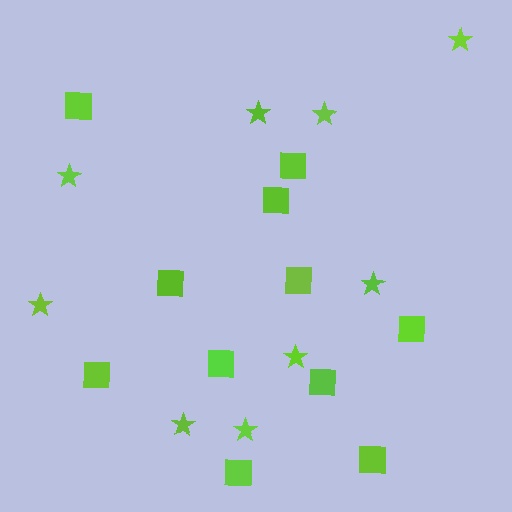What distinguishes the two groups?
There are 2 groups: one group of stars (9) and one group of squares (11).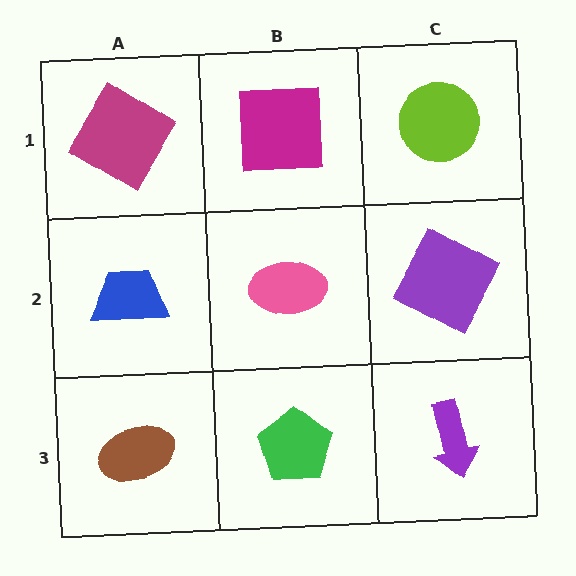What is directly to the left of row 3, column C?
A green pentagon.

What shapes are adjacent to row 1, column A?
A blue trapezoid (row 2, column A), a magenta square (row 1, column B).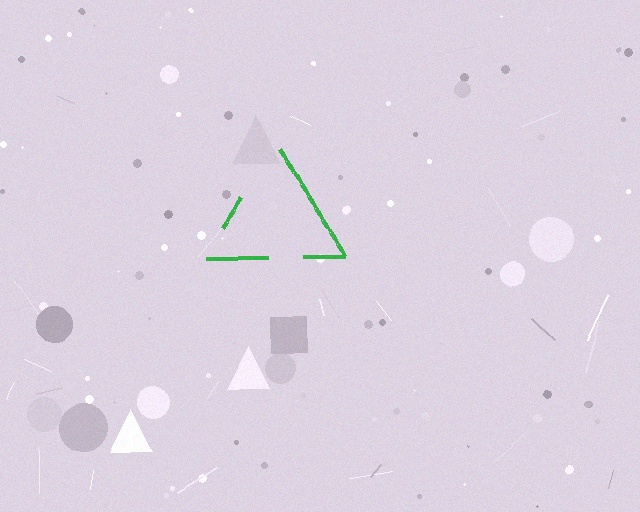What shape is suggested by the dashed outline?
The dashed outline suggests a triangle.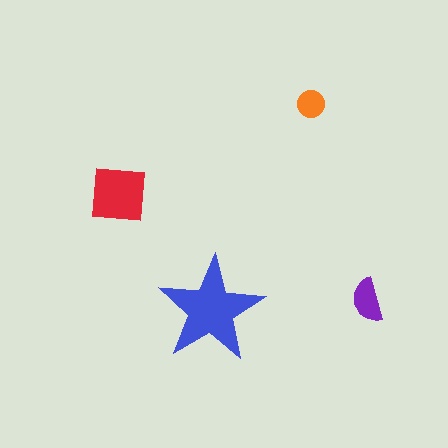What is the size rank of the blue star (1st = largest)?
1st.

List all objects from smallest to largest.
The orange circle, the purple semicircle, the red square, the blue star.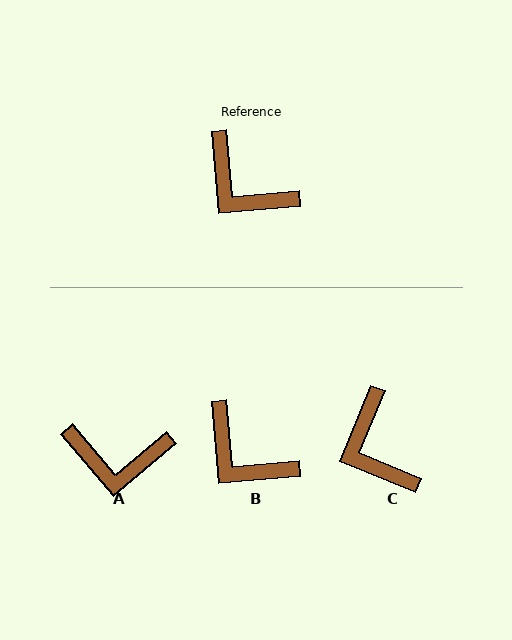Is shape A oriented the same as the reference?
No, it is off by about 35 degrees.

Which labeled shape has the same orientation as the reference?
B.